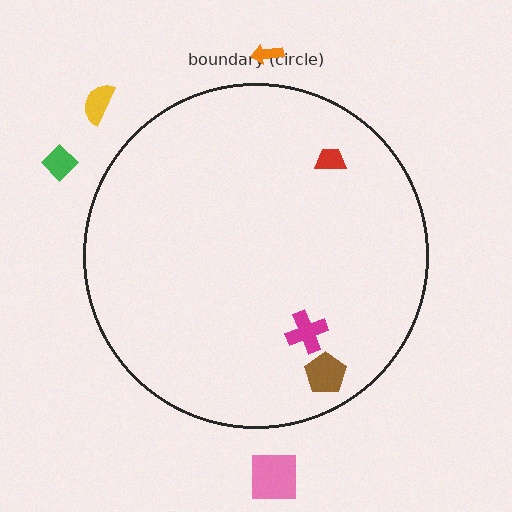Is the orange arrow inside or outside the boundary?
Outside.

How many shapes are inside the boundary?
3 inside, 4 outside.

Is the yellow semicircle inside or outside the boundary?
Outside.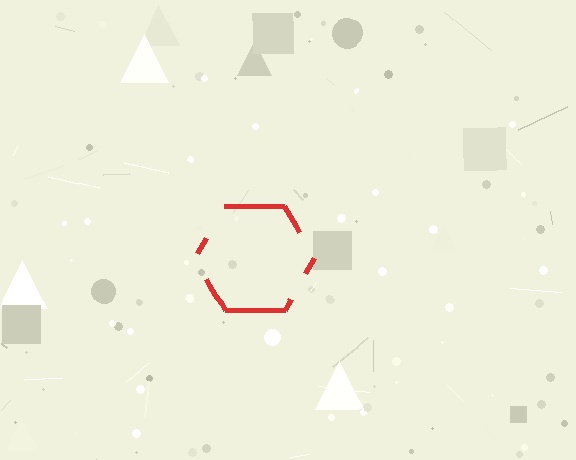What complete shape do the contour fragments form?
The contour fragments form a hexagon.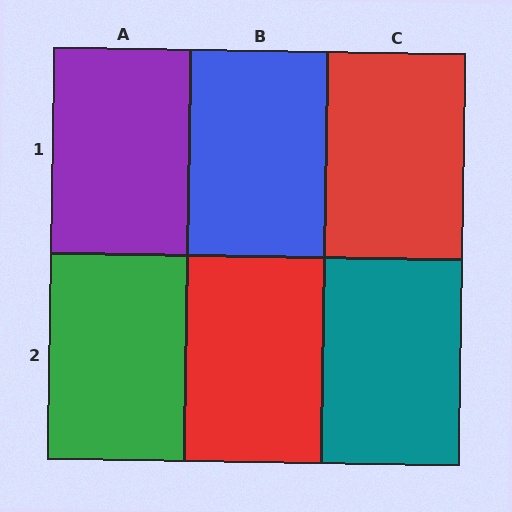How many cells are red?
2 cells are red.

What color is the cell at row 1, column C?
Red.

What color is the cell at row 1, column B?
Blue.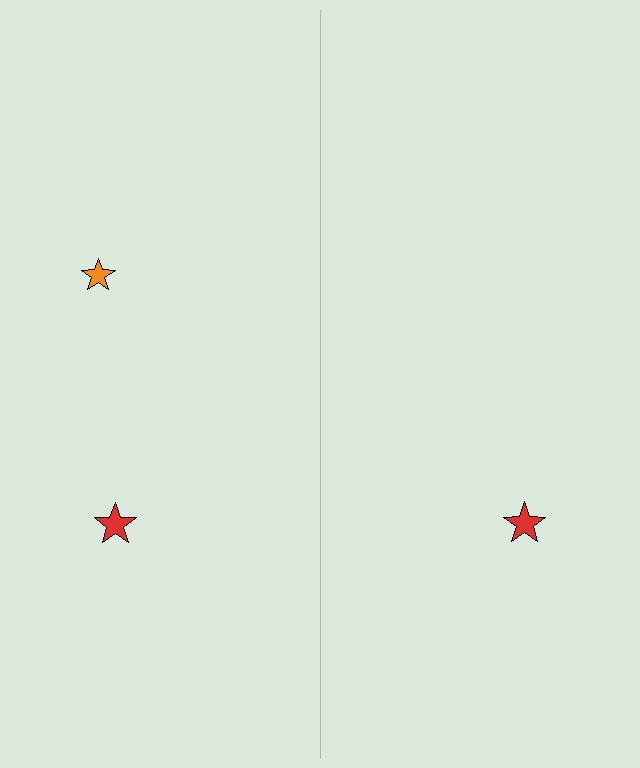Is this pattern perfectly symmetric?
No, the pattern is not perfectly symmetric. A orange star is missing from the right side.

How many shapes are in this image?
There are 3 shapes in this image.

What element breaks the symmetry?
A orange star is missing from the right side.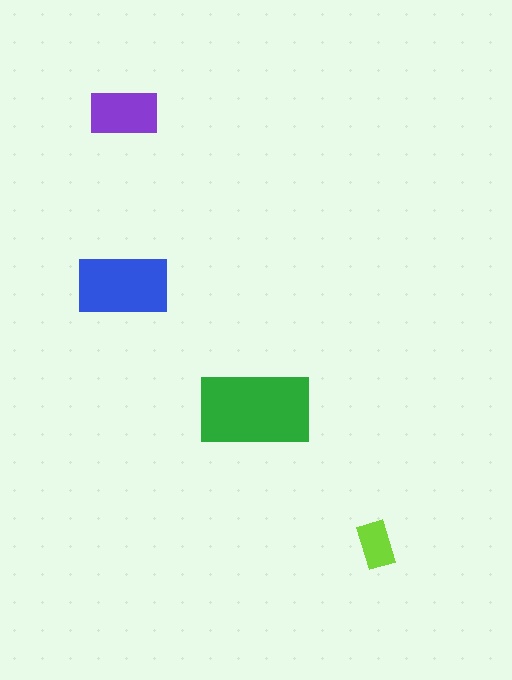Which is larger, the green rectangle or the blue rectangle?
The green one.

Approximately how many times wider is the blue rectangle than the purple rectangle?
About 1.5 times wider.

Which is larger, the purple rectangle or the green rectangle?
The green one.